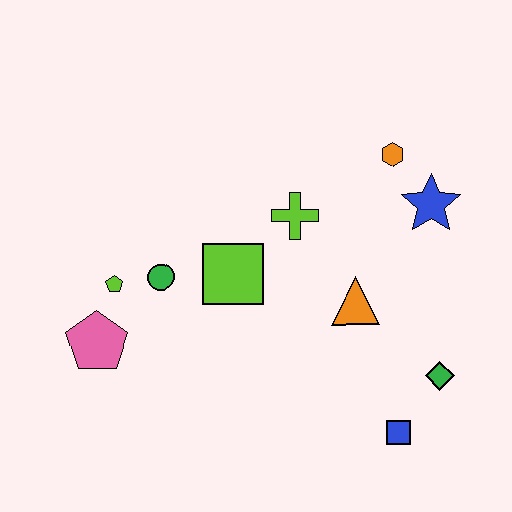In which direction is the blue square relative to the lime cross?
The blue square is below the lime cross.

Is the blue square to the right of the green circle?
Yes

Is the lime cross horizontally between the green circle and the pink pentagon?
No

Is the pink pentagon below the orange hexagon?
Yes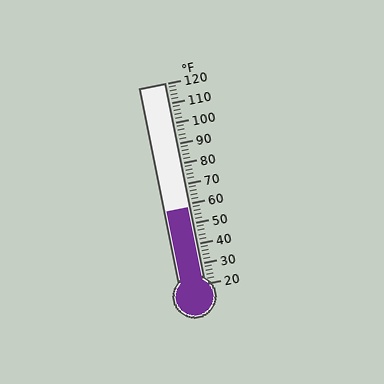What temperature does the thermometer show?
The thermometer shows approximately 58°F.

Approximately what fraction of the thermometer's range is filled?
The thermometer is filled to approximately 40% of its range.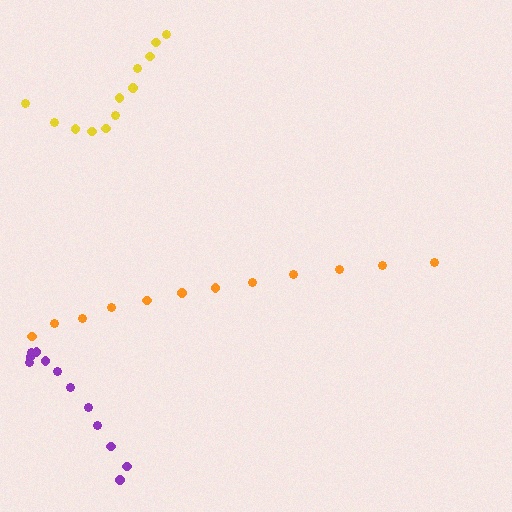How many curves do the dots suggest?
There are 3 distinct paths.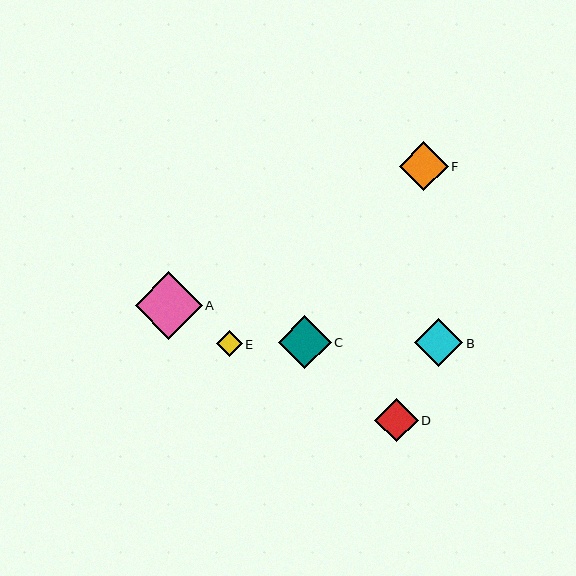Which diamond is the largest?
Diamond A is the largest with a size of approximately 67 pixels.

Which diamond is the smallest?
Diamond E is the smallest with a size of approximately 26 pixels.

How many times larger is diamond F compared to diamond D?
Diamond F is approximately 1.1 times the size of diamond D.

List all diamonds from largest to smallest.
From largest to smallest: A, C, F, B, D, E.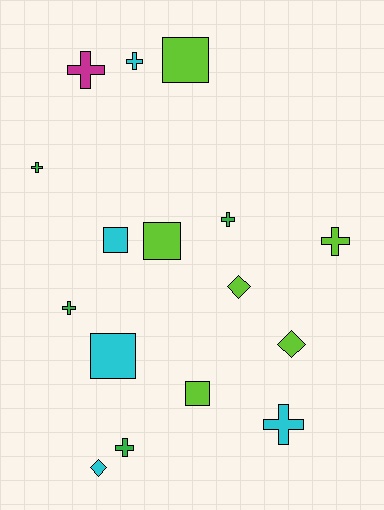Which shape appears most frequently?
Cross, with 8 objects.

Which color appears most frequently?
Lime, with 6 objects.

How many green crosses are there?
There are 4 green crosses.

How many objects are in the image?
There are 16 objects.